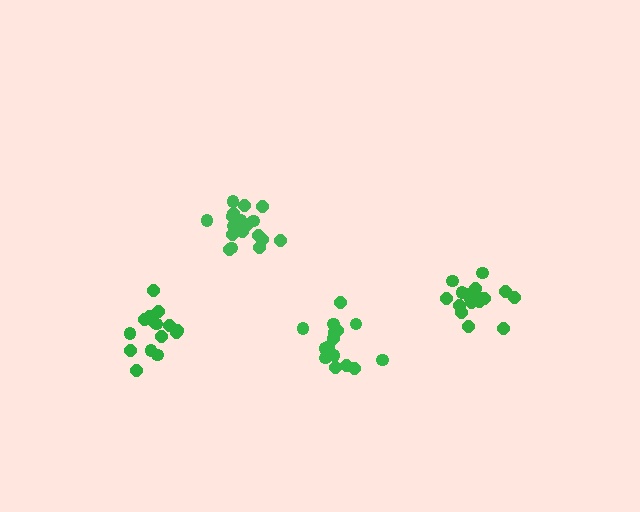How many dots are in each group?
Group 1: 16 dots, Group 2: 20 dots, Group 3: 15 dots, Group 4: 19 dots (70 total).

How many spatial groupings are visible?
There are 4 spatial groupings.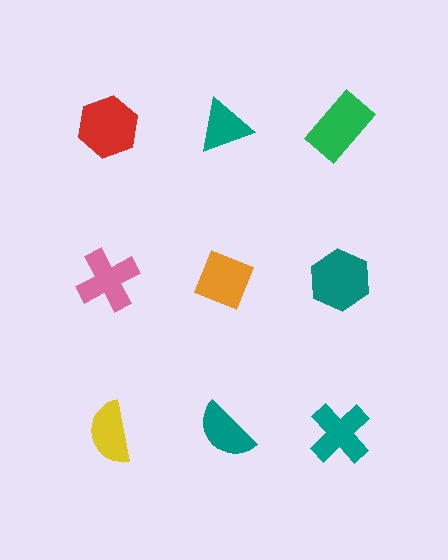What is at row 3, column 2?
A teal semicircle.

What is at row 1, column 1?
A red hexagon.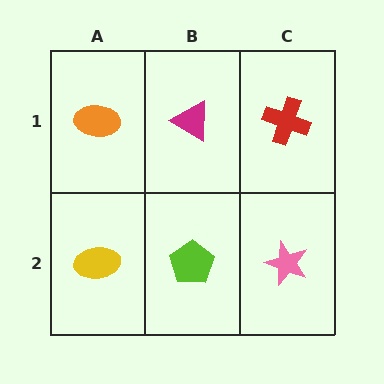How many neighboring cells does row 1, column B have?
3.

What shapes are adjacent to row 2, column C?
A red cross (row 1, column C), a lime pentagon (row 2, column B).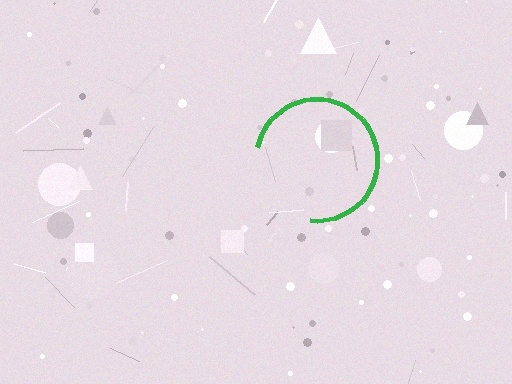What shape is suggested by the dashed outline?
The dashed outline suggests a circle.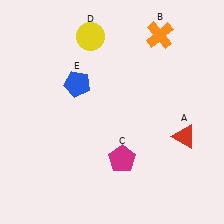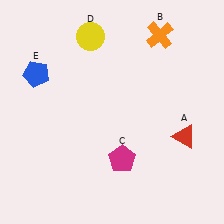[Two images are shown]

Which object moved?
The blue pentagon (E) moved left.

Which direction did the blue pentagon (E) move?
The blue pentagon (E) moved left.